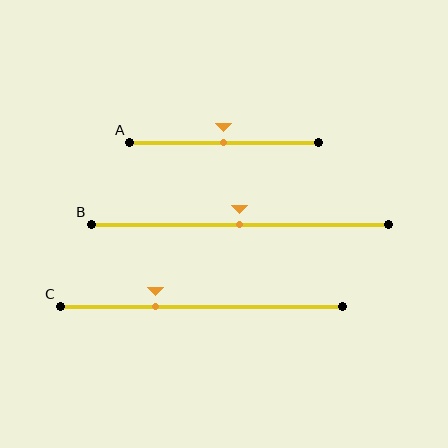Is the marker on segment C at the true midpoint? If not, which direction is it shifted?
No, the marker on segment C is shifted to the left by about 16% of the segment length.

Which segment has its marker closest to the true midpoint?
Segment A has its marker closest to the true midpoint.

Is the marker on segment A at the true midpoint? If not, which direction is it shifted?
Yes, the marker on segment A is at the true midpoint.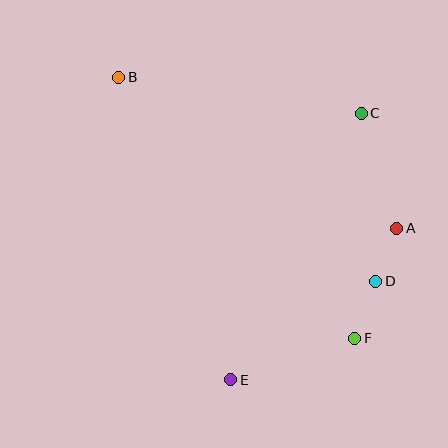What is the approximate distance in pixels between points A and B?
The distance between A and B is approximately 316 pixels.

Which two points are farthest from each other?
Points B and F are farthest from each other.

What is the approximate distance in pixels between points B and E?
The distance between B and E is approximately 322 pixels.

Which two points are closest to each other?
Points A and D are closest to each other.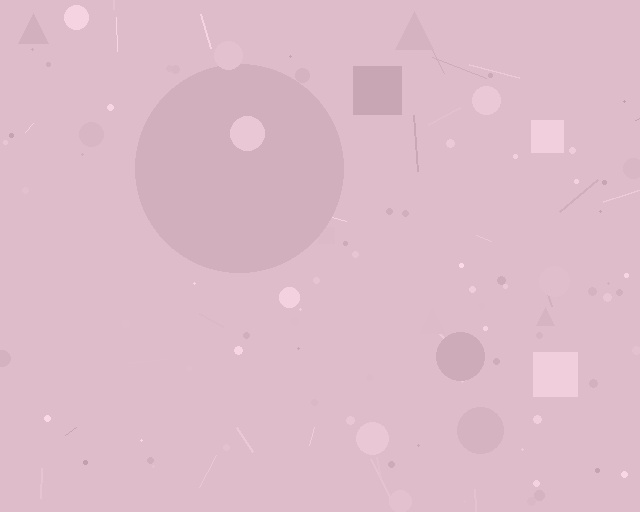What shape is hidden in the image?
A circle is hidden in the image.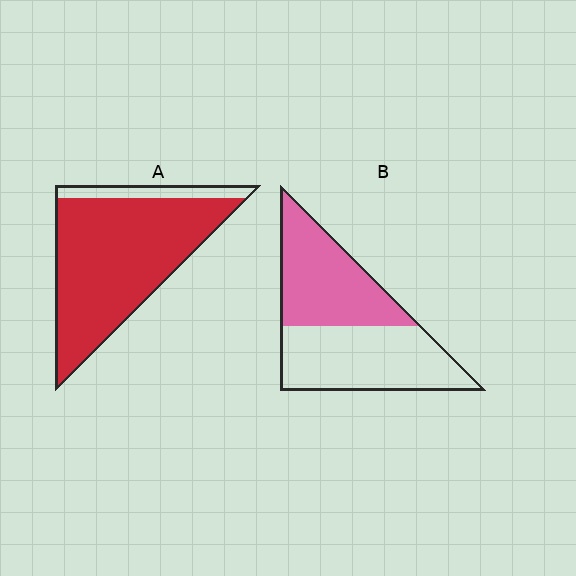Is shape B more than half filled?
Roughly half.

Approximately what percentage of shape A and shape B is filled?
A is approximately 90% and B is approximately 45%.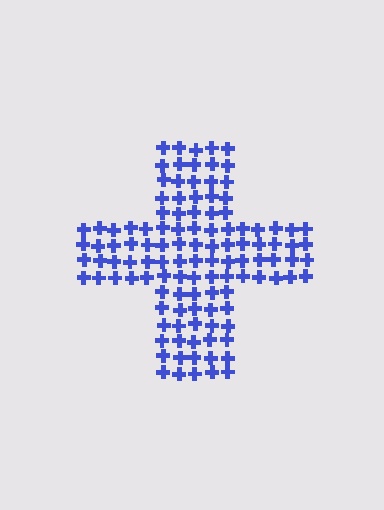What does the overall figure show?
The overall figure shows a cross.